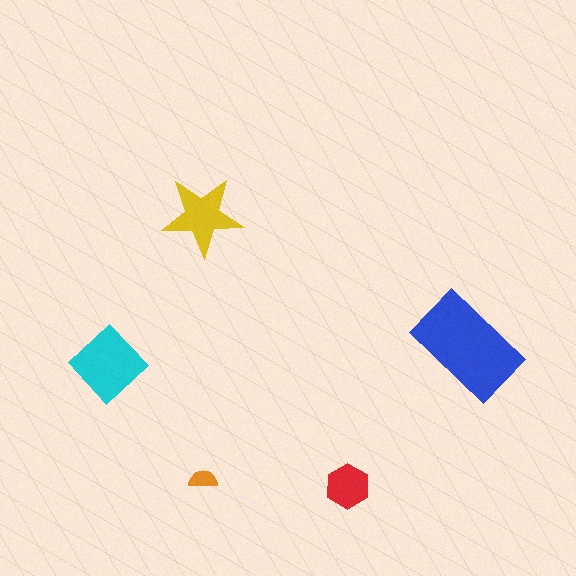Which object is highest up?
The yellow star is topmost.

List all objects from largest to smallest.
The blue rectangle, the cyan diamond, the yellow star, the red hexagon, the orange semicircle.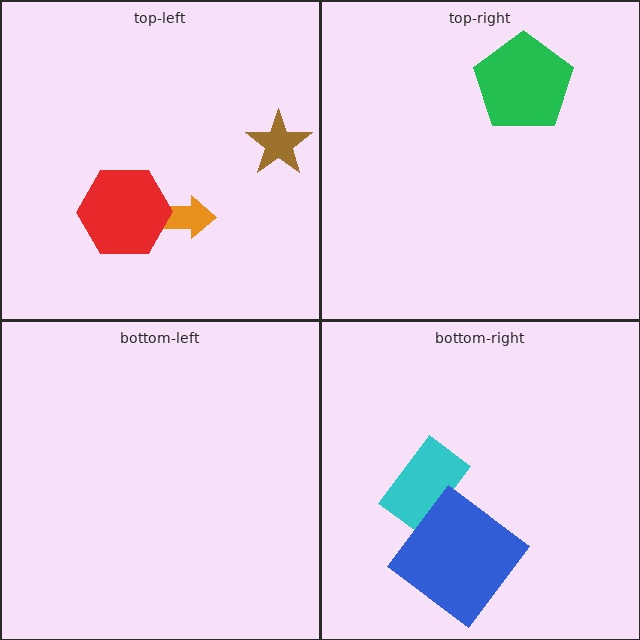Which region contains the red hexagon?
The top-left region.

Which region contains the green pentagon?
The top-right region.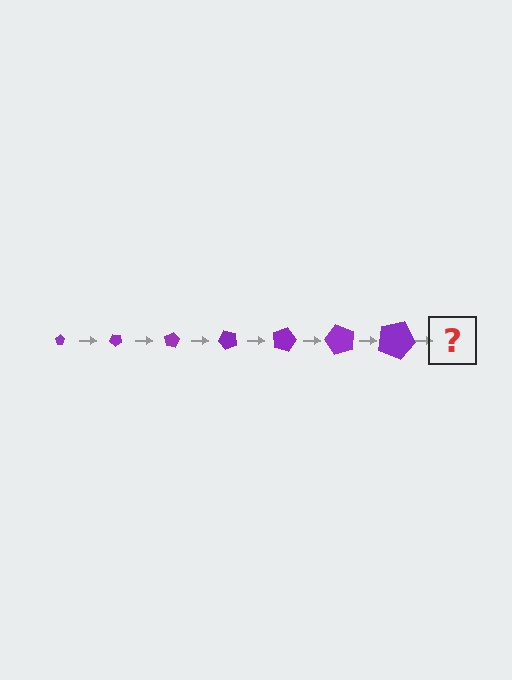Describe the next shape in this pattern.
It should be a pentagon, larger than the previous one and rotated 280 degrees from the start.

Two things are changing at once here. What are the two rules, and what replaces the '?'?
The two rules are that the pentagon grows larger each step and it rotates 40 degrees each step. The '?' should be a pentagon, larger than the previous one and rotated 280 degrees from the start.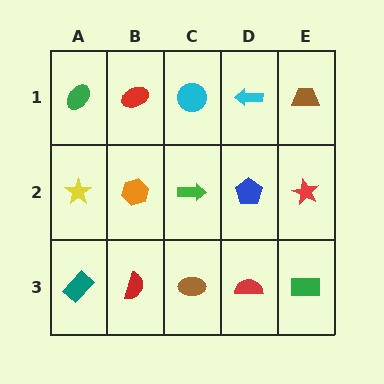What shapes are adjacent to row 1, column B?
An orange hexagon (row 2, column B), a green ellipse (row 1, column A), a cyan circle (row 1, column C).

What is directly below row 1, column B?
An orange hexagon.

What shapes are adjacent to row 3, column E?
A red star (row 2, column E), a red semicircle (row 3, column D).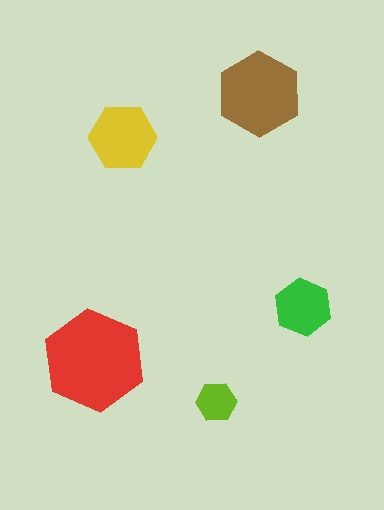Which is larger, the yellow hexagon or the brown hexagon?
The brown one.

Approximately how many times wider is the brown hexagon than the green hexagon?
About 1.5 times wider.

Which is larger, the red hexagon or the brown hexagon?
The red one.